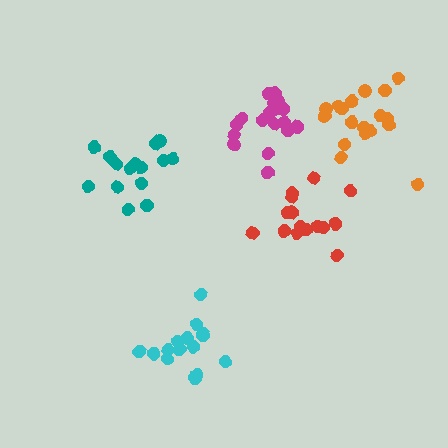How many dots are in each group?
Group 1: 19 dots, Group 2: 15 dots, Group 3: 15 dots, Group 4: 16 dots, Group 5: 18 dots (83 total).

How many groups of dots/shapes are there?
There are 5 groups.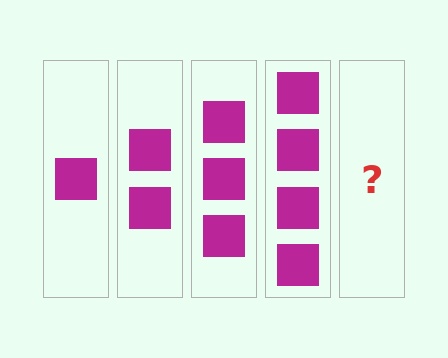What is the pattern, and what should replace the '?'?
The pattern is that each step adds one more square. The '?' should be 5 squares.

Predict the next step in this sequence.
The next step is 5 squares.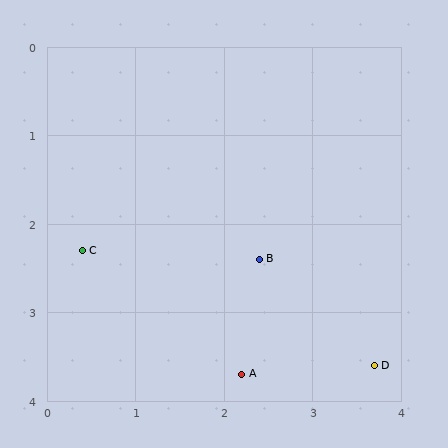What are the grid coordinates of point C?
Point C is at approximately (0.4, 2.3).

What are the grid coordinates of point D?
Point D is at approximately (3.7, 3.6).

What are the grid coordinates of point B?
Point B is at approximately (2.4, 2.4).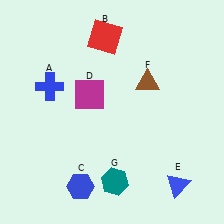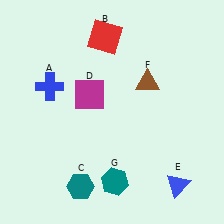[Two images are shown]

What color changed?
The hexagon (C) changed from blue in Image 1 to teal in Image 2.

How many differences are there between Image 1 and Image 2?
There is 1 difference between the two images.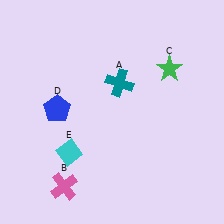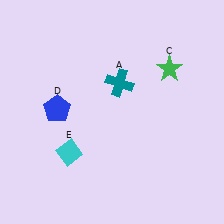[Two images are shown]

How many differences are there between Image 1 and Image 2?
There is 1 difference between the two images.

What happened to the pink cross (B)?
The pink cross (B) was removed in Image 2. It was in the bottom-left area of Image 1.